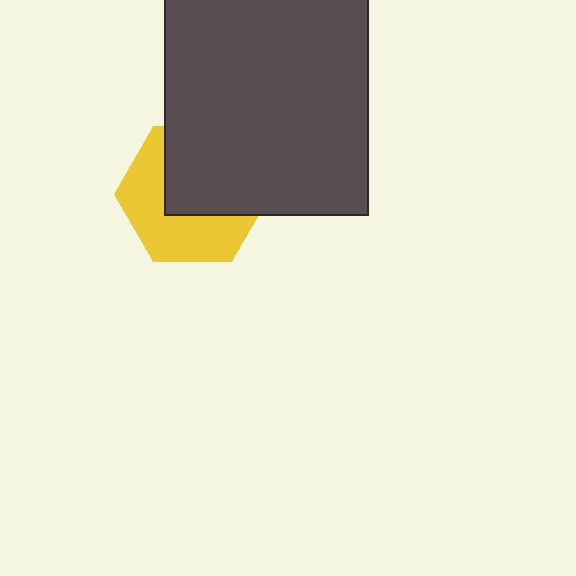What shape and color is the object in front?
The object in front is a dark gray rectangle.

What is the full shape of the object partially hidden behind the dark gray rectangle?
The partially hidden object is a yellow hexagon.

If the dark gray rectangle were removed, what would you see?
You would see the complete yellow hexagon.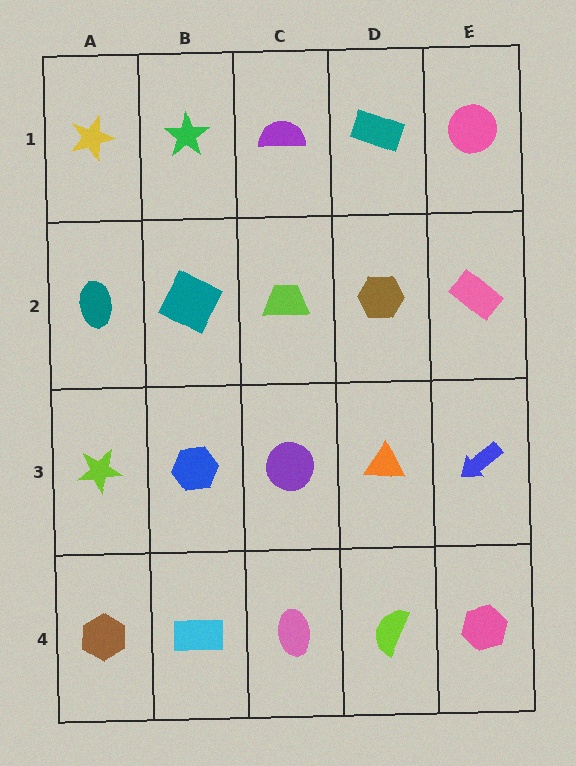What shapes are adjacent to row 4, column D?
An orange triangle (row 3, column D), a pink ellipse (row 4, column C), a pink hexagon (row 4, column E).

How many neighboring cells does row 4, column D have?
3.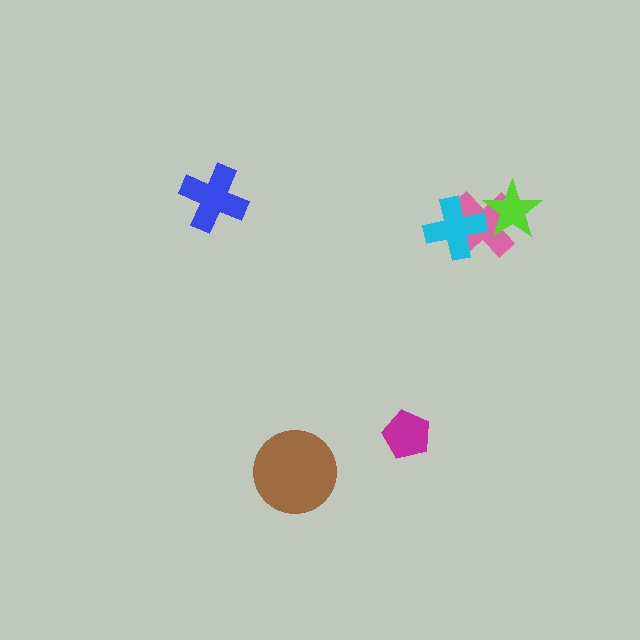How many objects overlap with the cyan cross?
1 object overlaps with the cyan cross.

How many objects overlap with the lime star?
1 object overlaps with the lime star.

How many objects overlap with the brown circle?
0 objects overlap with the brown circle.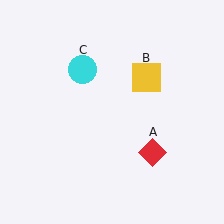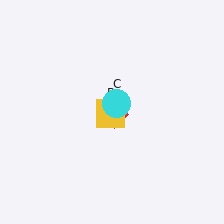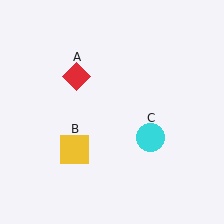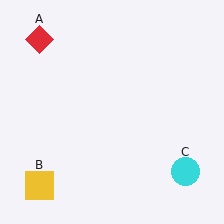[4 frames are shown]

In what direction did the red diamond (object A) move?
The red diamond (object A) moved up and to the left.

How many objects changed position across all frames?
3 objects changed position: red diamond (object A), yellow square (object B), cyan circle (object C).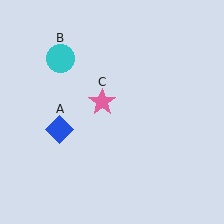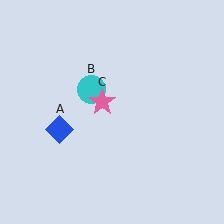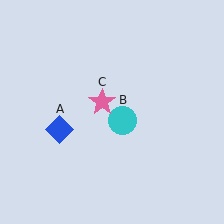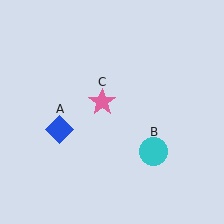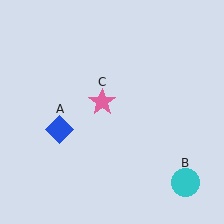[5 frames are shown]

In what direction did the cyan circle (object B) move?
The cyan circle (object B) moved down and to the right.